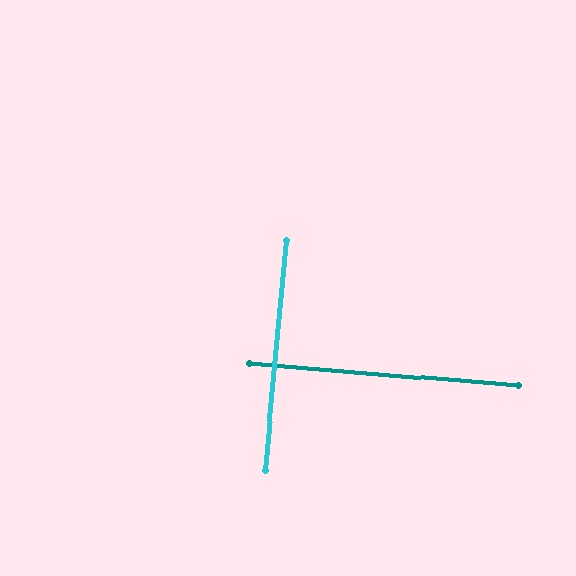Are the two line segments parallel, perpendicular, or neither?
Perpendicular — they meet at approximately 89°.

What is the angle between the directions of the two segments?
Approximately 89 degrees.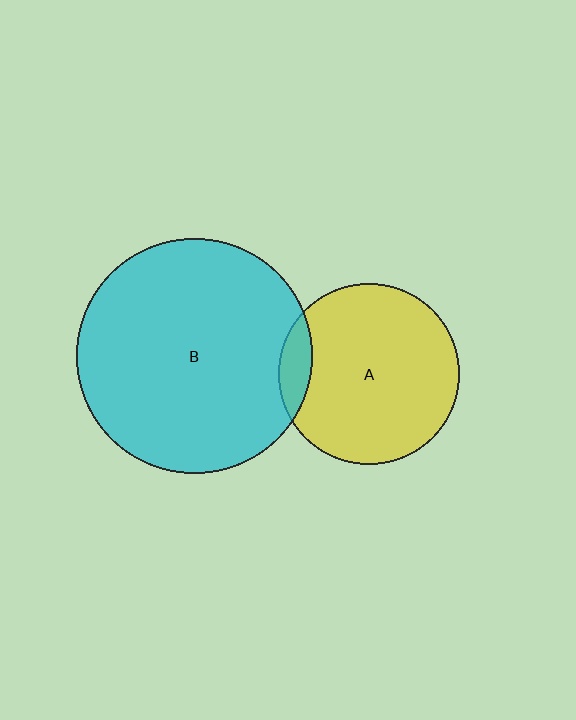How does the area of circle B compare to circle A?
Approximately 1.7 times.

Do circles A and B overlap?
Yes.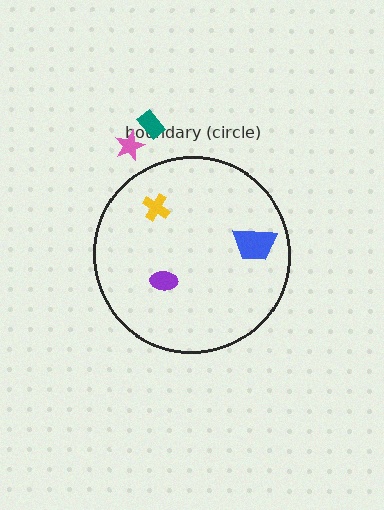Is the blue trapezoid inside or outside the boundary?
Inside.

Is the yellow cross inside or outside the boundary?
Inside.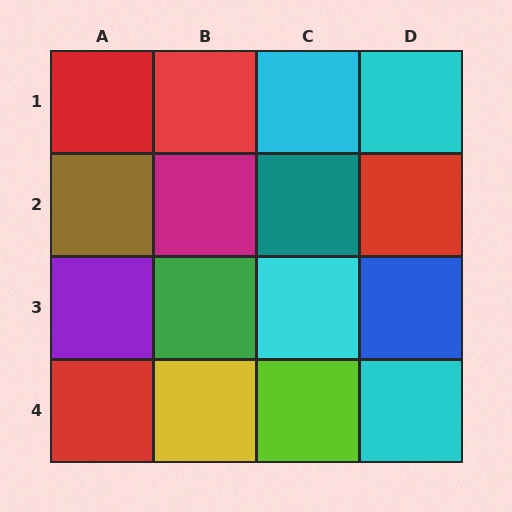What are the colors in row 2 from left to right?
Brown, magenta, teal, red.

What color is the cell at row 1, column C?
Cyan.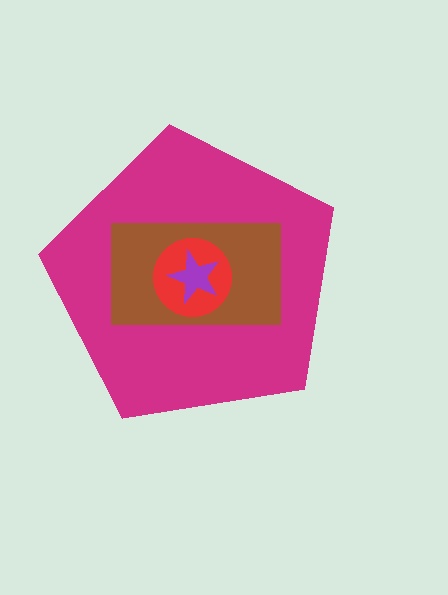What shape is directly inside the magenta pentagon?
The brown rectangle.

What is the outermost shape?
The magenta pentagon.